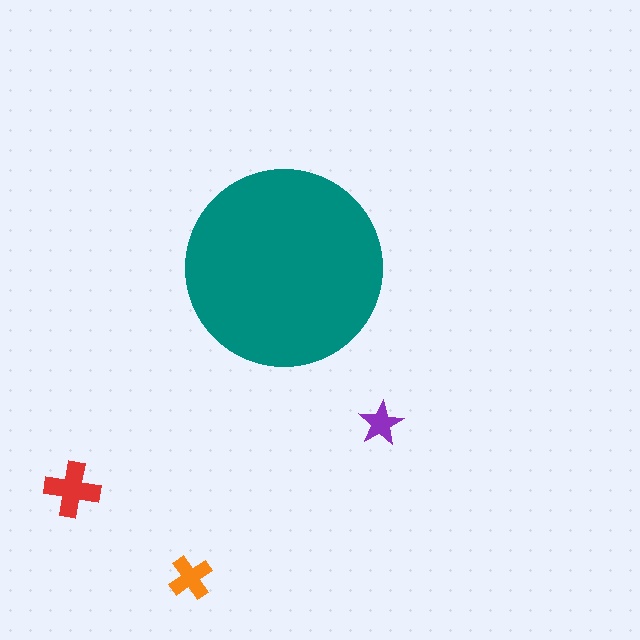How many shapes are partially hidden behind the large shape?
0 shapes are partially hidden.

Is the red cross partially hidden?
No, the red cross is fully visible.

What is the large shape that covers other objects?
A teal circle.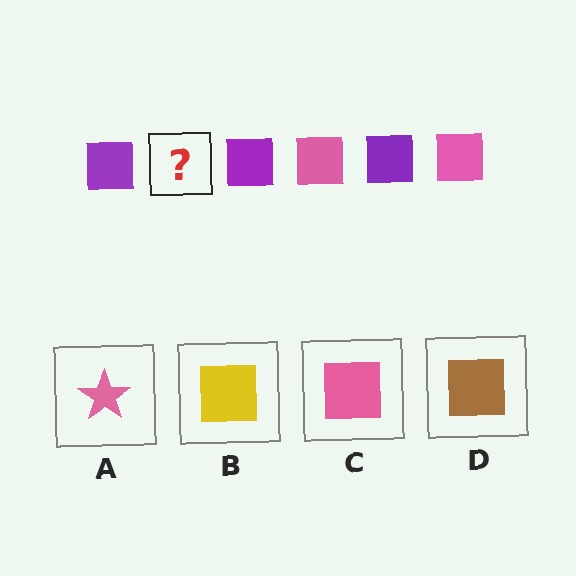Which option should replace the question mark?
Option C.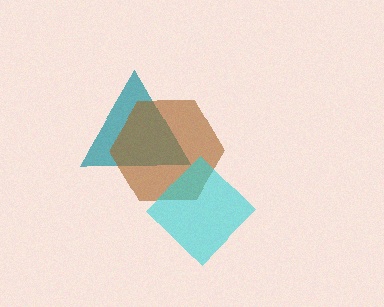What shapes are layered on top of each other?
The layered shapes are: a teal triangle, a brown hexagon, a cyan diamond.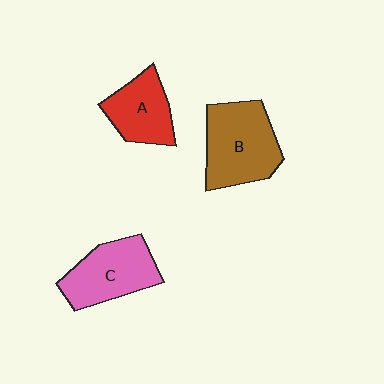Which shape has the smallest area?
Shape A (red).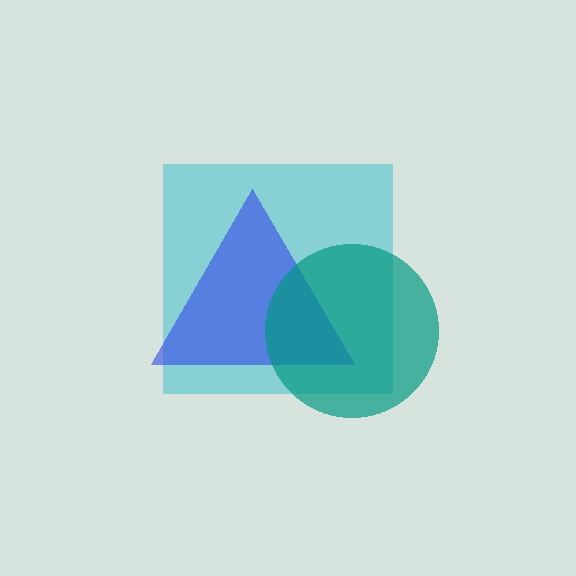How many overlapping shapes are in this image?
There are 3 overlapping shapes in the image.